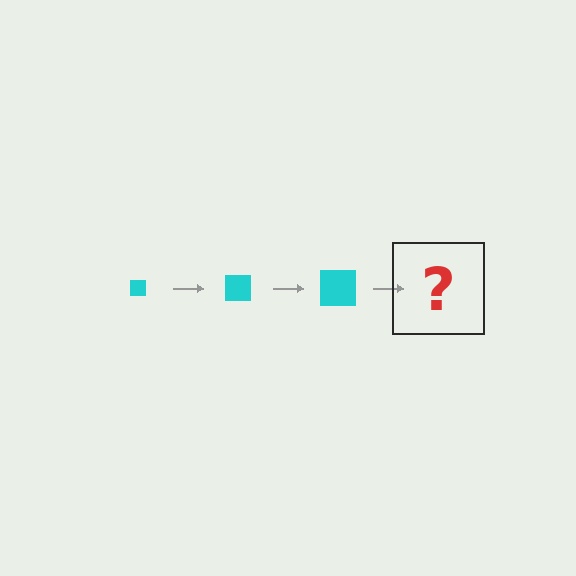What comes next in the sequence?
The next element should be a cyan square, larger than the previous one.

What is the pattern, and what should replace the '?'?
The pattern is that the square gets progressively larger each step. The '?' should be a cyan square, larger than the previous one.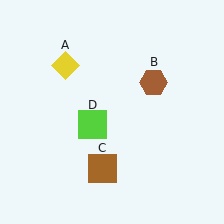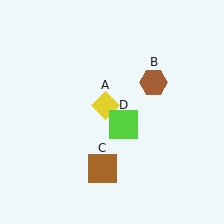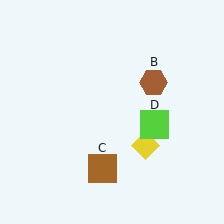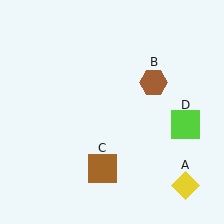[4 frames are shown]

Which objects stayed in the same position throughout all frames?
Brown hexagon (object B) and brown square (object C) remained stationary.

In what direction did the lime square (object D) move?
The lime square (object D) moved right.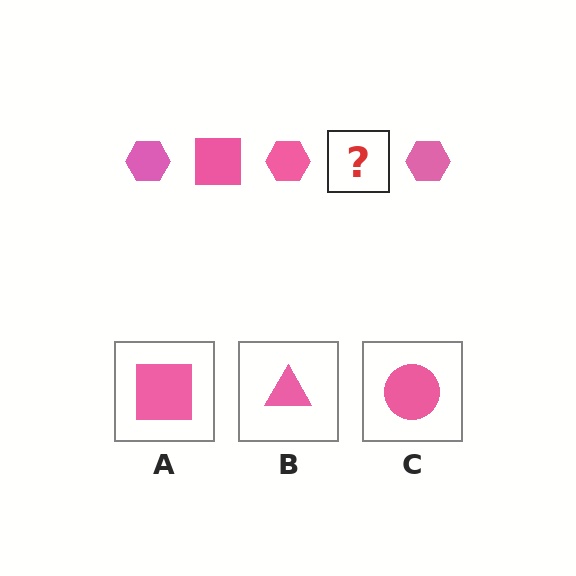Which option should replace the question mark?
Option A.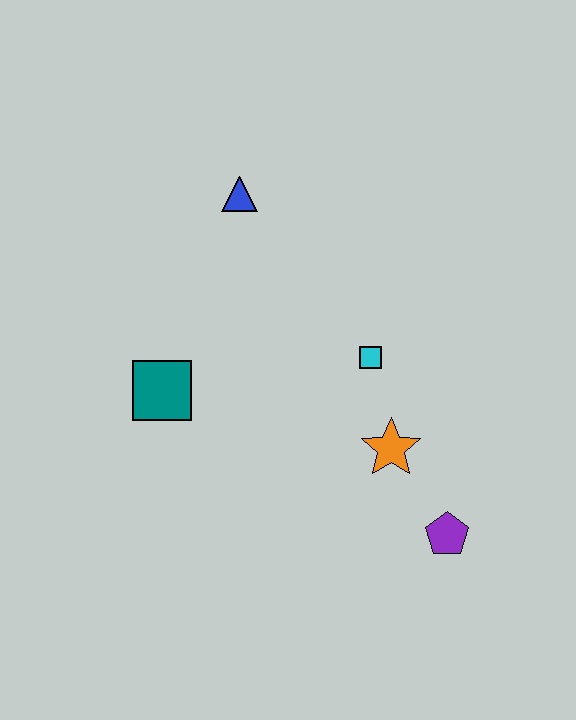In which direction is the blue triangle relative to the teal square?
The blue triangle is above the teal square.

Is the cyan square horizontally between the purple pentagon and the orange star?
No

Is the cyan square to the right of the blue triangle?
Yes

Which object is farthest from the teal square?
The purple pentagon is farthest from the teal square.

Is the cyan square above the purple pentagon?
Yes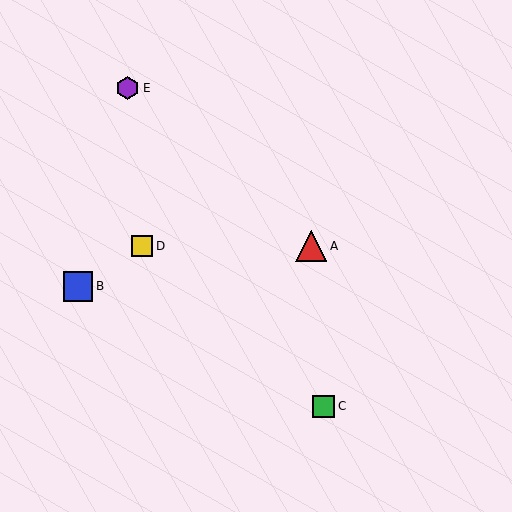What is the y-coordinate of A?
Object A is at y≈246.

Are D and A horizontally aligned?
Yes, both are at y≈246.